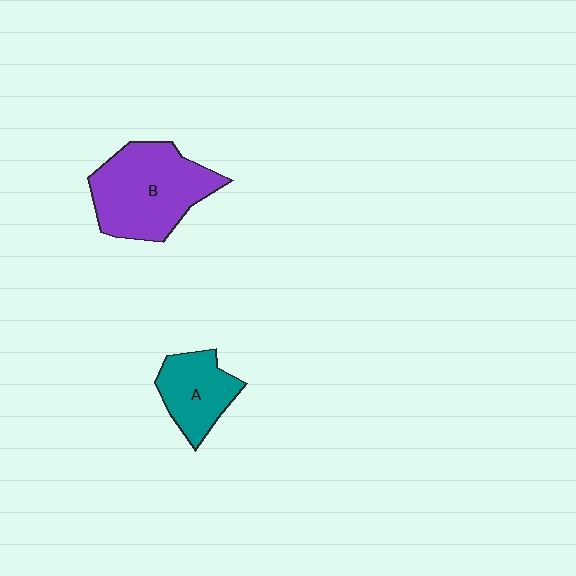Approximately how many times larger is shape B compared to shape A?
Approximately 1.8 times.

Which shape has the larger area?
Shape B (purple).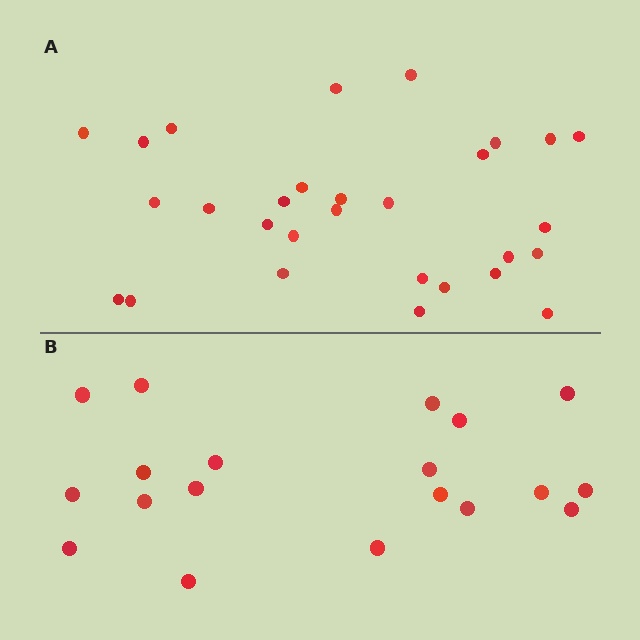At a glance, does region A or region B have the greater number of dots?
Region A (the top region) has more dots.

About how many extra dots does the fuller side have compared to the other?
Region A has roughly 10 or so more dots than region B.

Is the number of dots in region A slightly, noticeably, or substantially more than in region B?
Region A has substantially more. The ratio is roughly 1.5 to 1.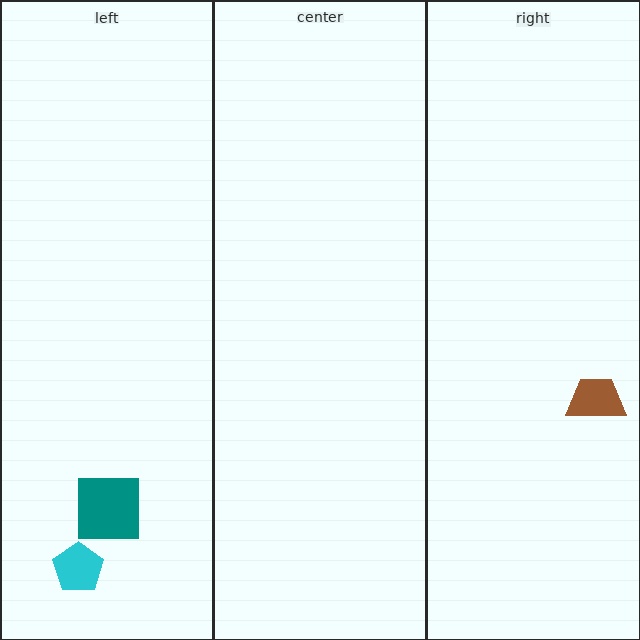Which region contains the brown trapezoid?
The right region.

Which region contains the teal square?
The left region.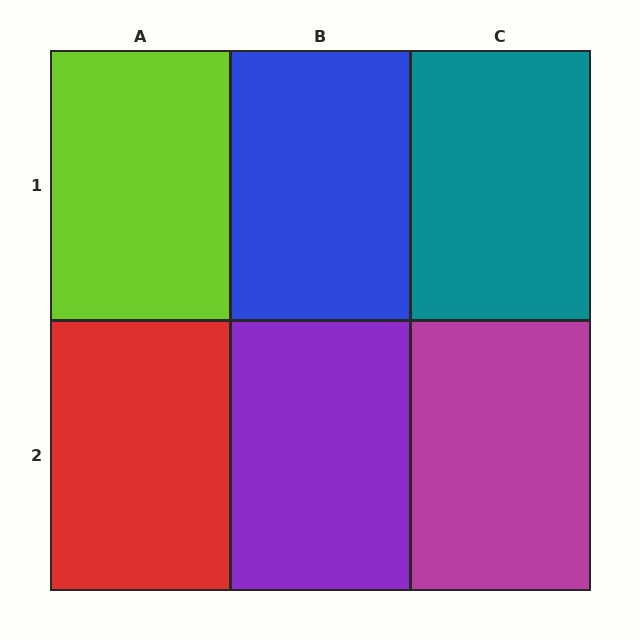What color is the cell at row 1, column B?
Blue.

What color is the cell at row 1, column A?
Lime.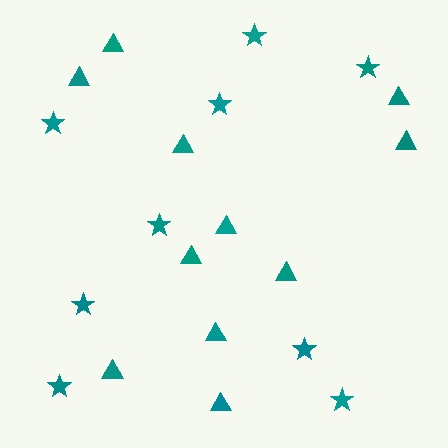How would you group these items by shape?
There are 2 groups: one group of triangles (11) and one group of stars (9).